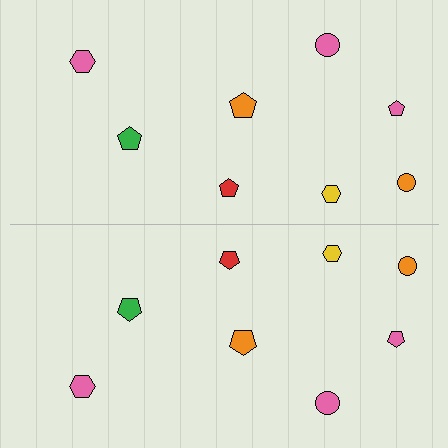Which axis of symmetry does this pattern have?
The pattern has a horizontal axis of symmetry running through the center of the image.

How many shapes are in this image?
There are 16 shapes in this image.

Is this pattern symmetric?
Yes, this pattern has bilateral (reflection) symmetry.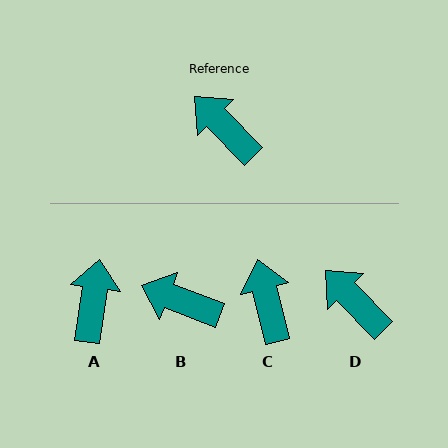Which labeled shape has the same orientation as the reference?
D.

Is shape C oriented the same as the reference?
No, it is off by about 31 degrees.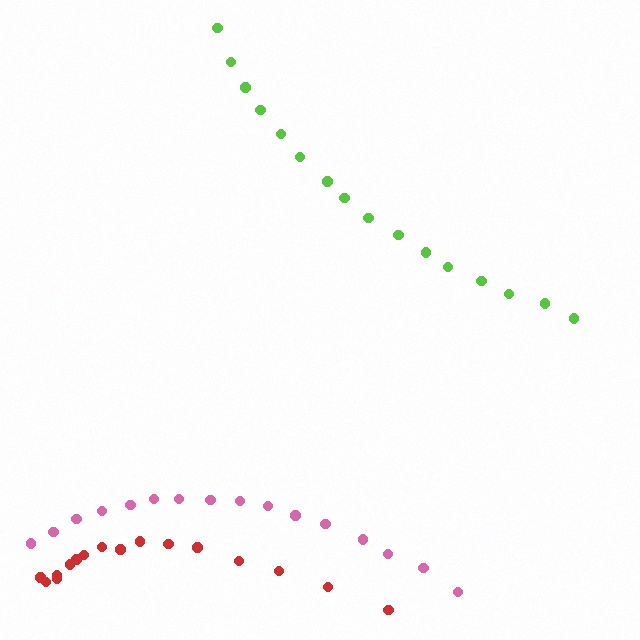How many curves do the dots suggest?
There are 3 distinct paths.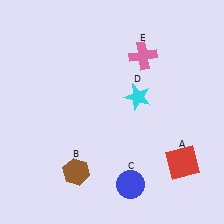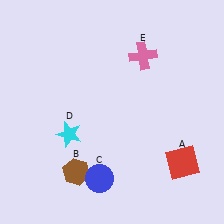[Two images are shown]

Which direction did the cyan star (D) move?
The cyan star (D) moved left.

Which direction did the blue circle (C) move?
The blue circle (C) moved left.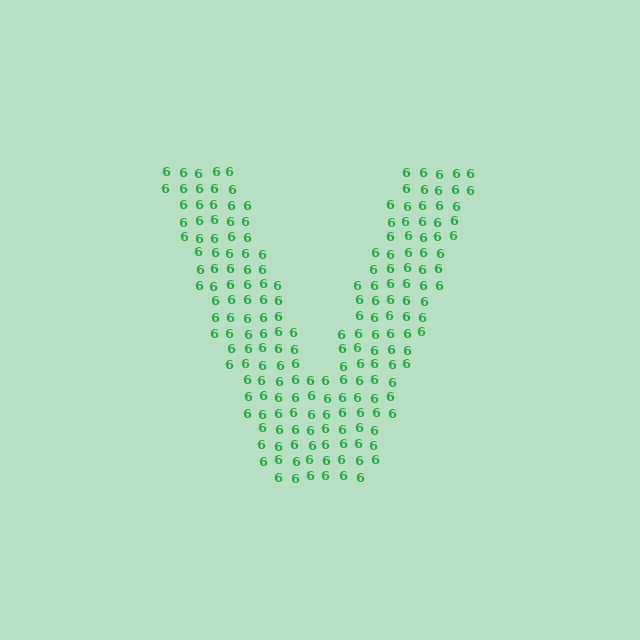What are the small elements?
The small elements are digit 6's.